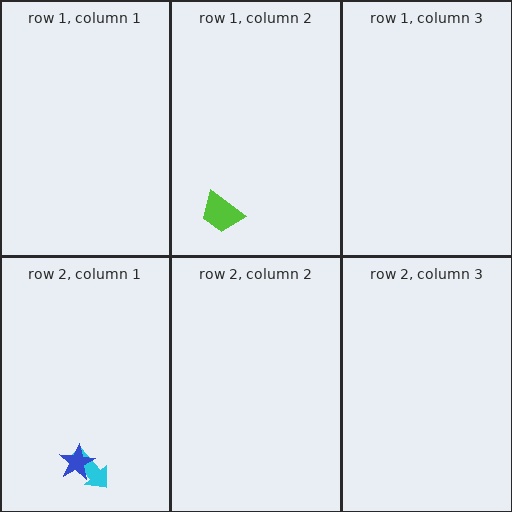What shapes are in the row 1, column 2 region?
The lime trapezoid.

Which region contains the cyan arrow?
The row 2, column 1 region.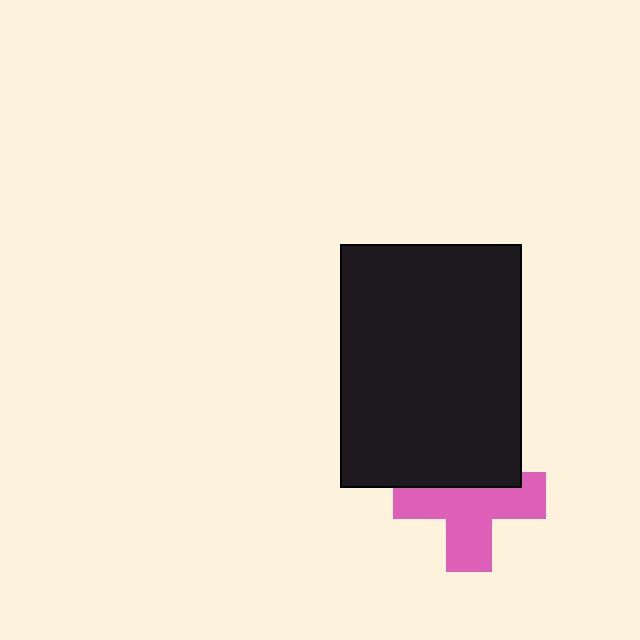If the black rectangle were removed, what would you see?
You would see the complete pink cross.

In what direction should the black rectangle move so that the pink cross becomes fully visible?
The black rectangle should move up. That is the shortest direction to clear the overlap and leave the pink cross fully visible.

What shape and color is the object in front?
The object in front is a black rectangle.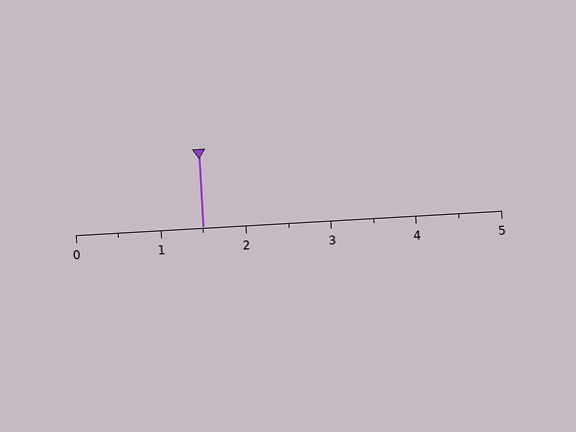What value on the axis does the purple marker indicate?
The marker indicates approximately 1.5.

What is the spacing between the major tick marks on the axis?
The major ticks are spaced 1 apart.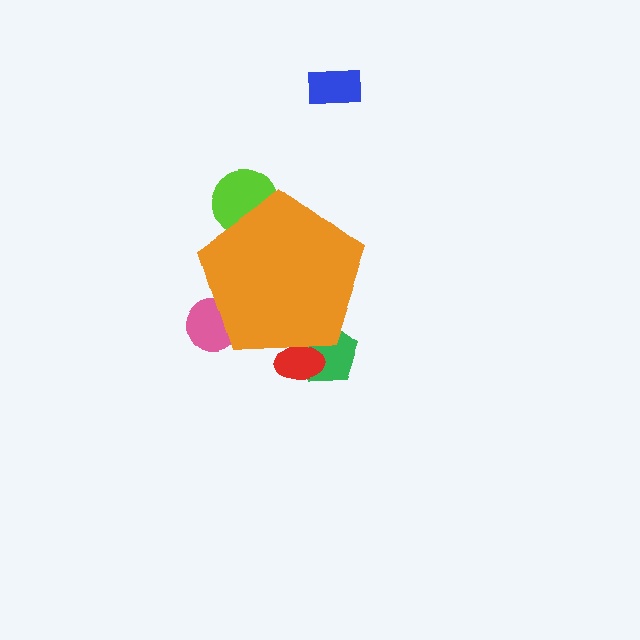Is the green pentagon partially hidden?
Yes, the green pentagon is partially hidden behind the orange pentagon.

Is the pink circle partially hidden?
Yes, the pink circle is partially hidden behind the orange pentagon.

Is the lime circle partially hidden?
Yes, the lime circle is partially hidden behind the orange pentagon.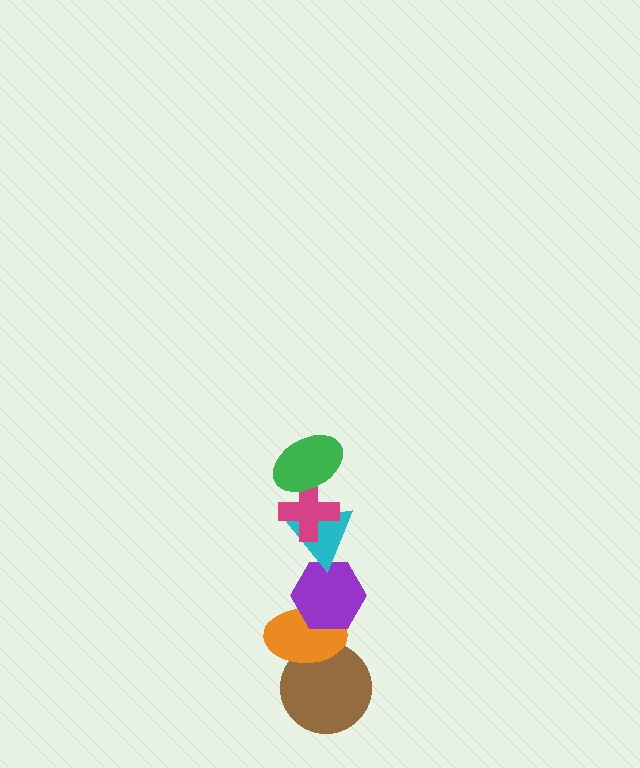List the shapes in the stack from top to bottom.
From top to bottom: the green ellipse, the magenta cross, the cyan triangle, the purple hexagon, the orange ellipse, the brown circle.